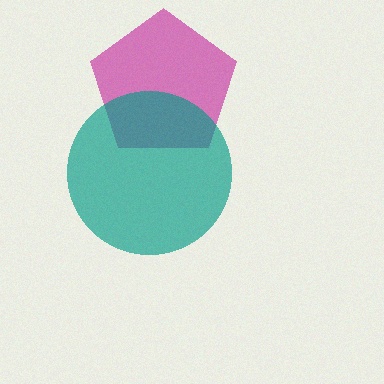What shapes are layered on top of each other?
The layered shapes are: a magenta pentagon, a teal circle.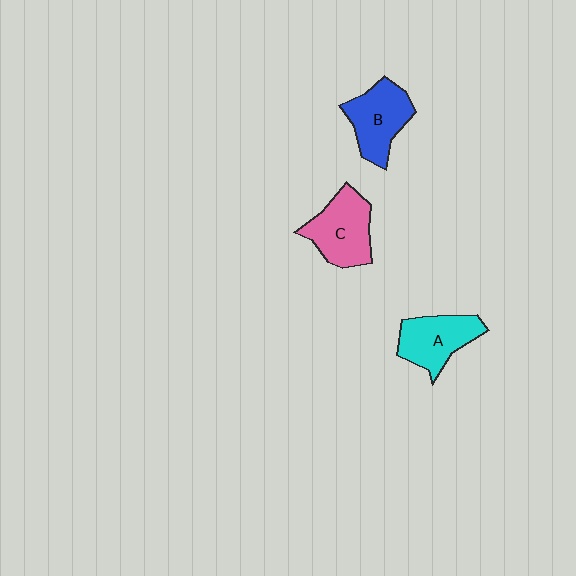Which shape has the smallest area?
Shape A (cyan).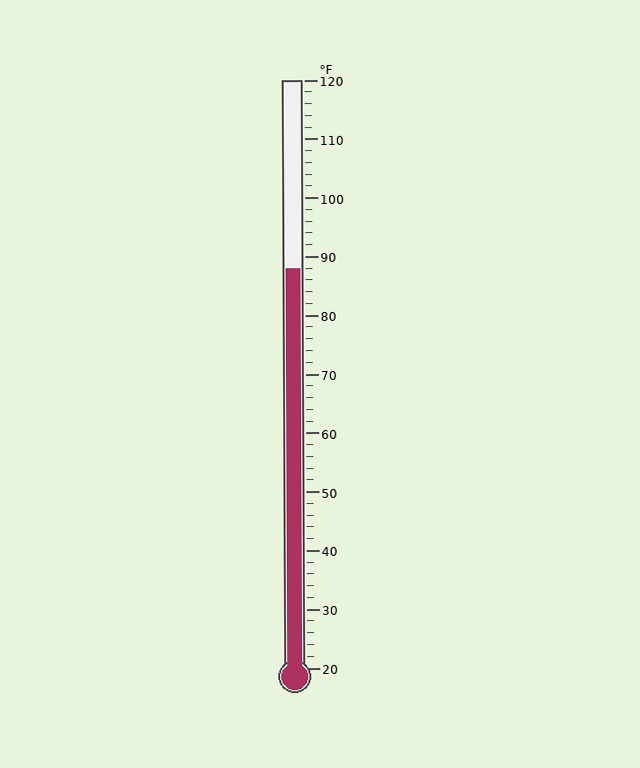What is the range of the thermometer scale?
The thermometer scale ranges from 20°F to 120°F.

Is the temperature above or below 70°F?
The temperature is above 70°F.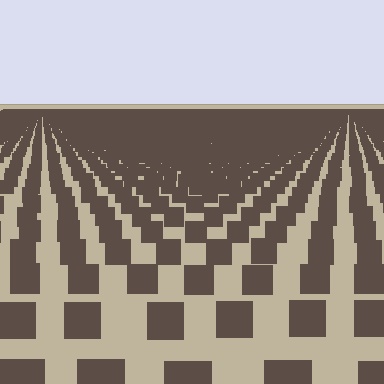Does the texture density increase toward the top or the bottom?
Density increases toward the top.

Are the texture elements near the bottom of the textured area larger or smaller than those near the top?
Larger. Near the bottom, elements are closer to the viewer and appear at a bigger on-screen size.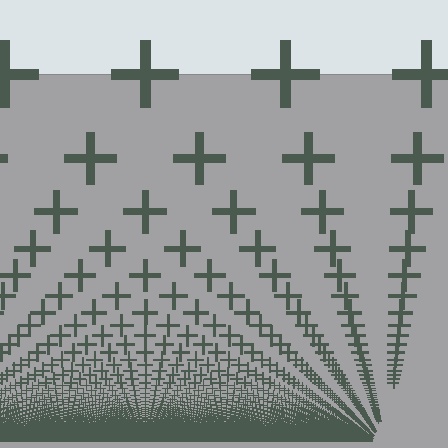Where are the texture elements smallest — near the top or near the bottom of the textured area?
Near the bottom.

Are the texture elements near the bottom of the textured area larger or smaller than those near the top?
Smaller. The gradient is inverted — elements near the bottom are smaller and denser.